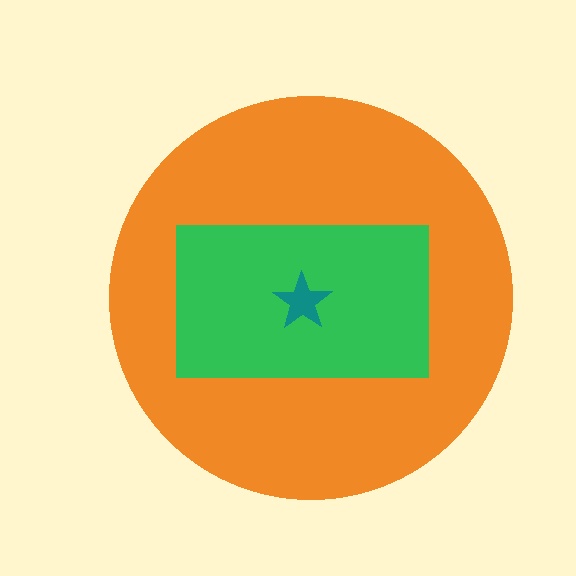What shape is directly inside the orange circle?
The green rectangle.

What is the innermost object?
The teal star.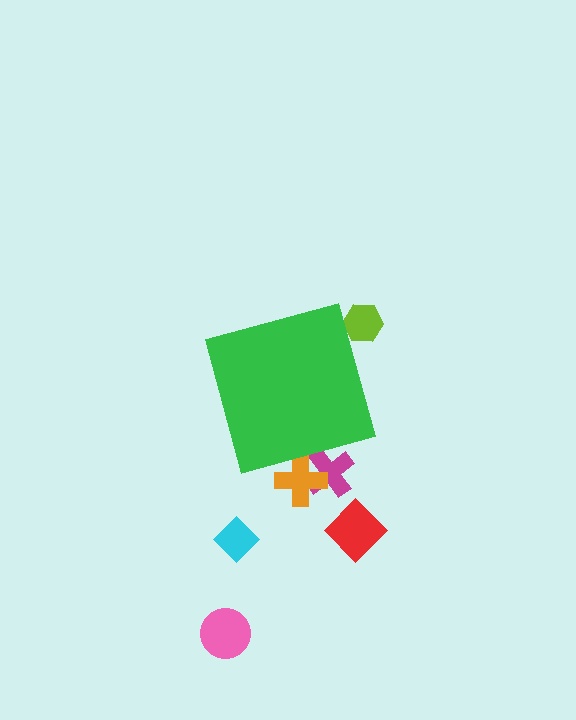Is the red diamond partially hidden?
No, the red diamond is fully visible.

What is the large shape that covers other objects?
A green diamond.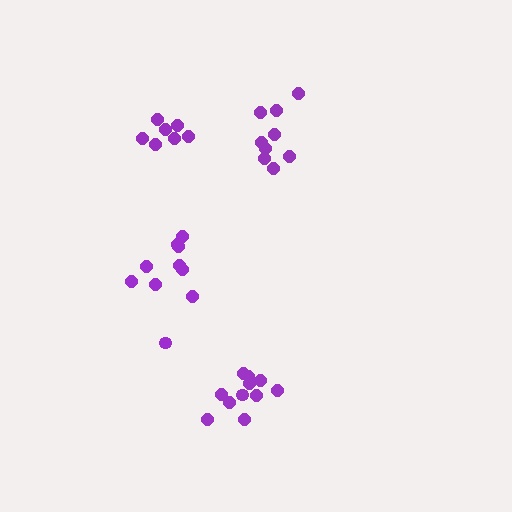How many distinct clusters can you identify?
There are 4 distinct clusters.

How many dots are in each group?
Group 1: 7 dots, Group 2: 11 dots, Group 3: 9 dots, Group 4: 10 dots (37 total).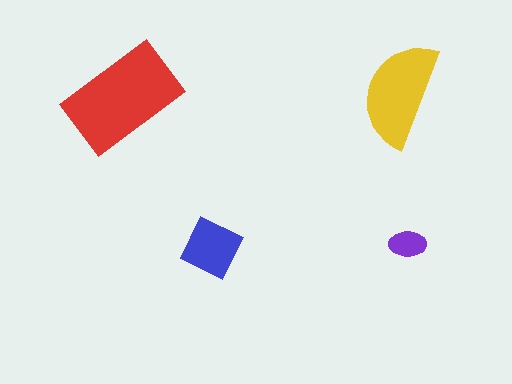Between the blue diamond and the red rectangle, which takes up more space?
The red rectangle.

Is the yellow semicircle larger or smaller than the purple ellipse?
Larger.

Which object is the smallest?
The purple ellipse.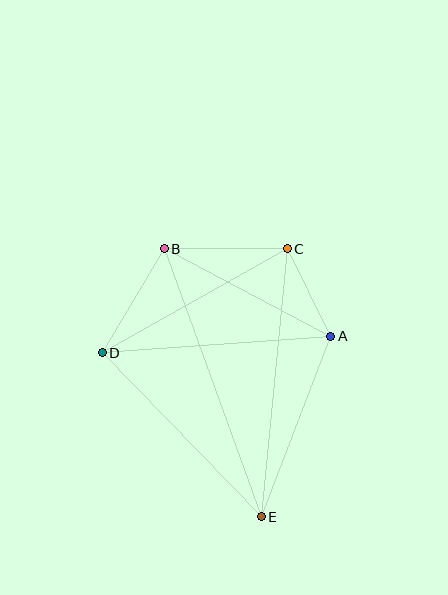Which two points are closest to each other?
Points A and C are closest to each other.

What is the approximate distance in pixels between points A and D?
The distance between A and D is approximately 229 pixels.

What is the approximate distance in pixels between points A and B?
The distance between A and B is approximately 188 pixels.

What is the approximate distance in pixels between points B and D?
The distance between B and D is approximately 121 pixels.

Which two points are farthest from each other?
Points B and E are farthest from each other.